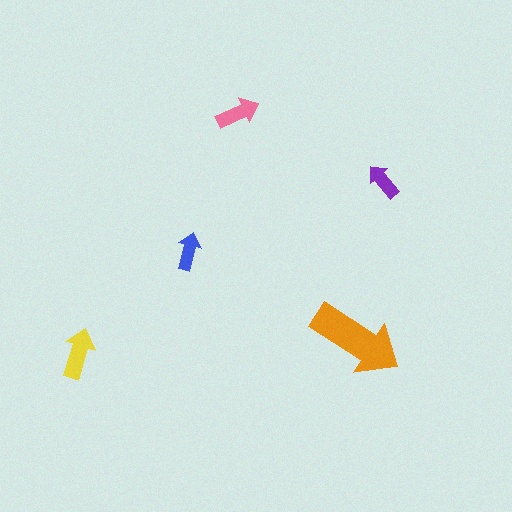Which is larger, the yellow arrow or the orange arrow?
The orange one.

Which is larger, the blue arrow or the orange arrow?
The orange one.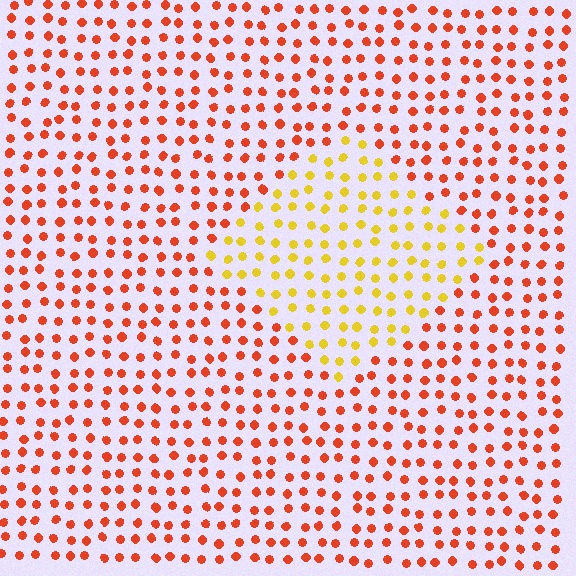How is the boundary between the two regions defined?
The boundary is defined purely by a slight shift in hue (about 44 degrees). Spacing, size, and orientation are identical on both sides.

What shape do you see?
I see a diamond.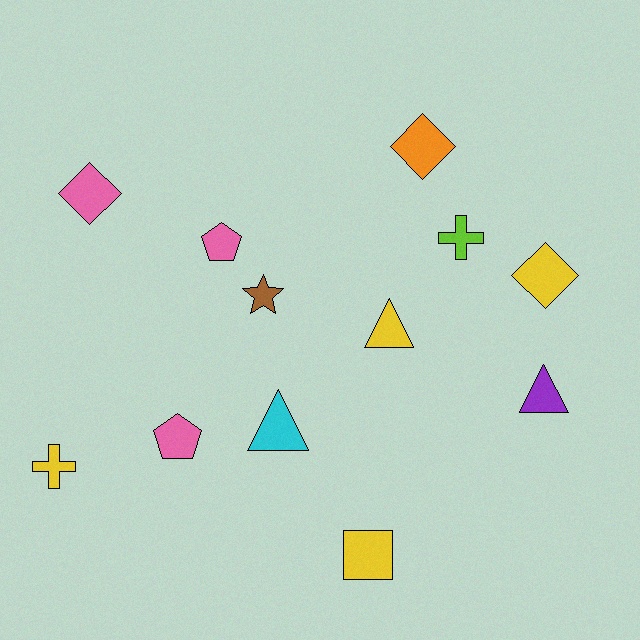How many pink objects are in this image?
There are 3 pink objects.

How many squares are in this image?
There is 1 square.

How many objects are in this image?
There are 12 objects.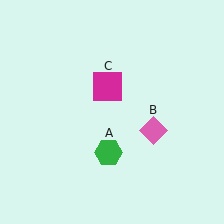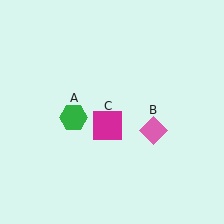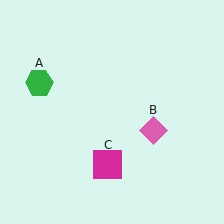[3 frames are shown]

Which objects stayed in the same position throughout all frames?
Pink diamond (object B) remained stationary.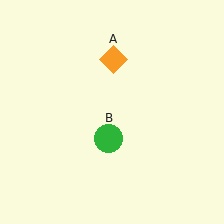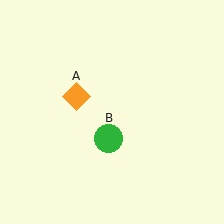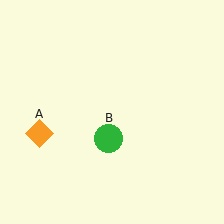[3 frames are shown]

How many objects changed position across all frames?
1 object changed position: orange diamond (object A).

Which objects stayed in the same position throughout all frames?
Green circle (object B) remained stationary.